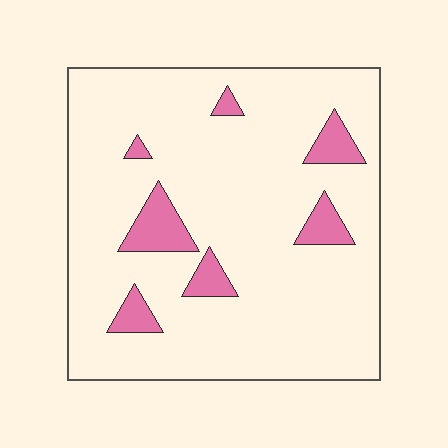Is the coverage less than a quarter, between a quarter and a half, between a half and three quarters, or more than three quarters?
Less than a quarter.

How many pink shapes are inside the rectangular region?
7.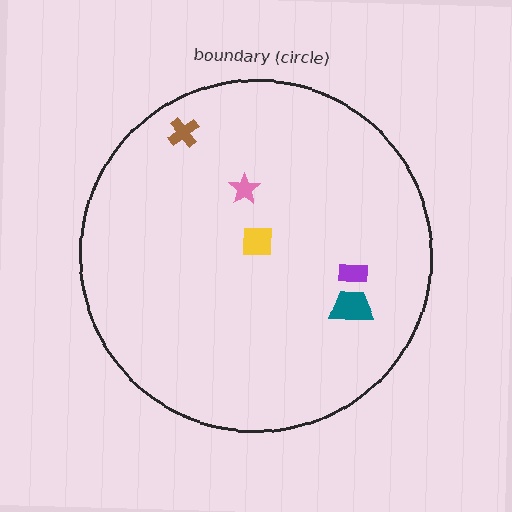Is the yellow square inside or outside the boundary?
Inside.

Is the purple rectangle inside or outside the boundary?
Inside.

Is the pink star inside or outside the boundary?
Inside.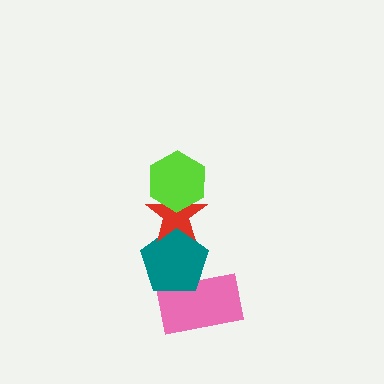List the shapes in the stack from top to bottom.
From top to bottom: the lime hexagon, the red star, the teal pentagon, the pink rectangle.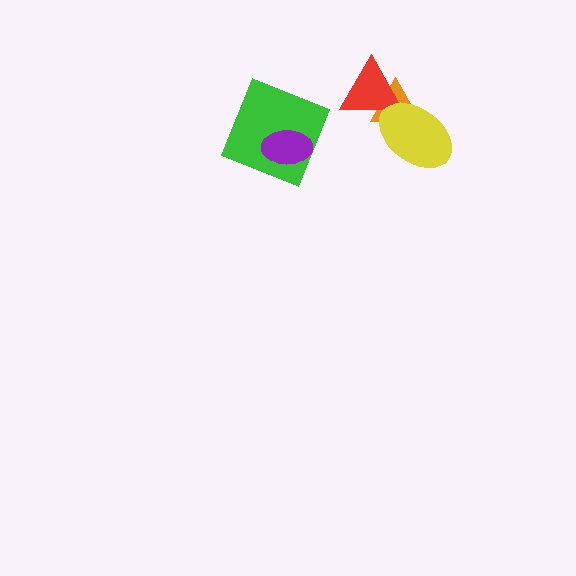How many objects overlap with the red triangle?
2 objects overlap with the red triangle.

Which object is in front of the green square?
The purple ellipse is in front of the green square.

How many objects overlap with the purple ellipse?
1 object overlaps with the purple ellipse.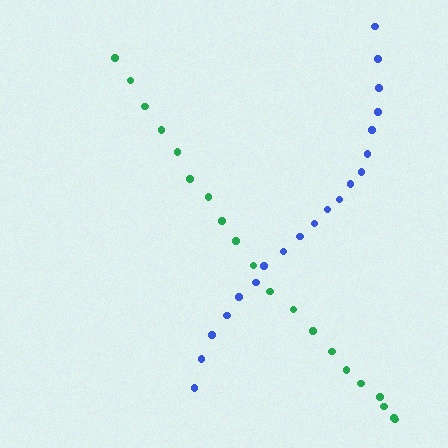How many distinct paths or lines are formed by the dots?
There are 2 distinct paths.